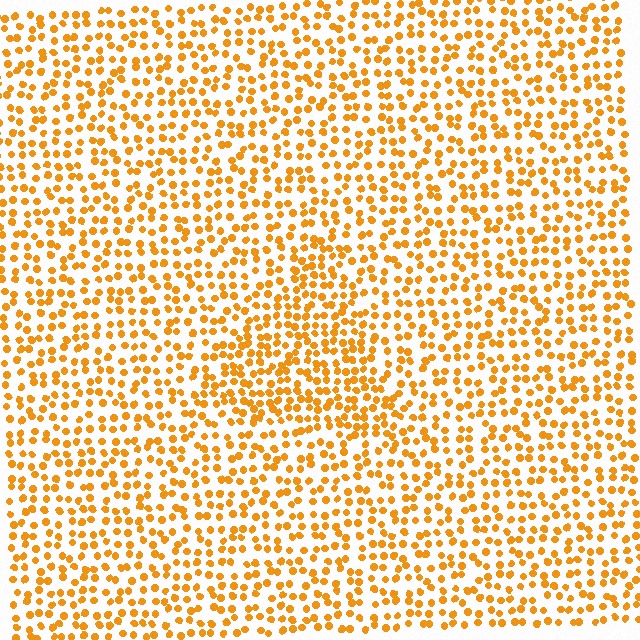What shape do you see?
I see a triangle.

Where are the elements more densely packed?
The elements are more densely packed inside the triangle boundary.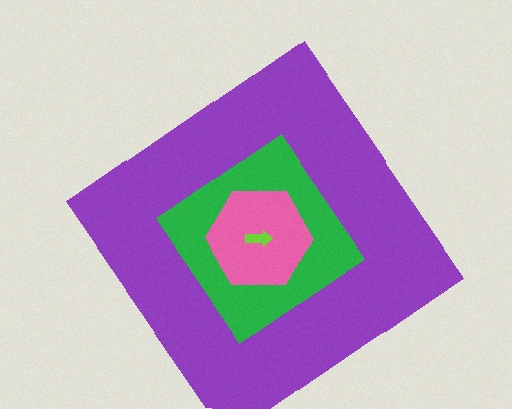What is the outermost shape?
The purple diamond.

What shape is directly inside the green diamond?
The pink hexagon.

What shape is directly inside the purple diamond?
The green diamond.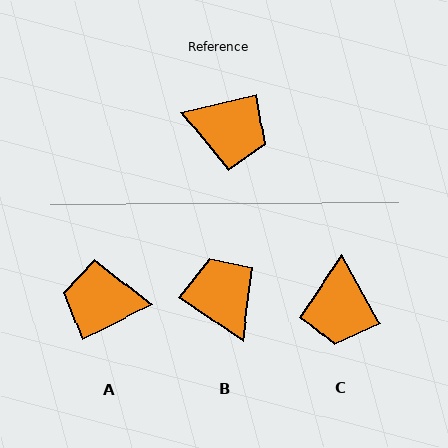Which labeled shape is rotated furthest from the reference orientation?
A, about 168 degrees away.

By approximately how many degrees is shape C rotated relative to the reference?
Approximately 74 degrees clockwise.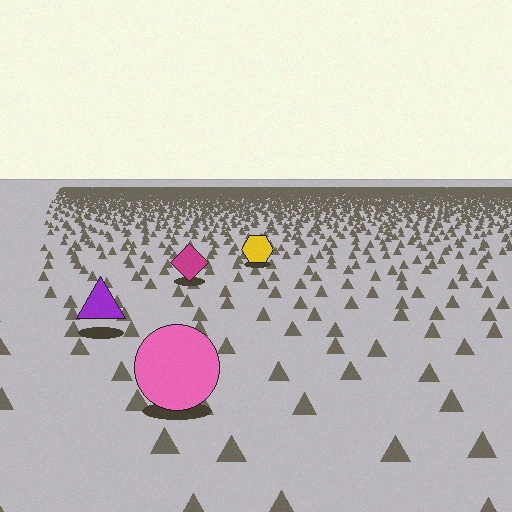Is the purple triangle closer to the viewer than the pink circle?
No. The pink circle is closer — you can tell from the texture gradient: the ground texture is coarser near it.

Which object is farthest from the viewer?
The yellow hexagon is farthest from the viewer. It appears smaller and the ground texture around it is denser.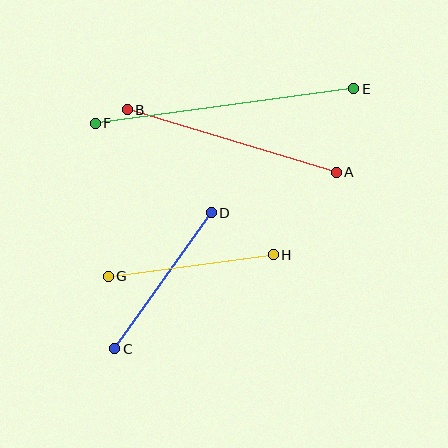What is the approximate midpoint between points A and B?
The midpoint is at approximately (232, 141) pixels.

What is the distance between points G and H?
The distance is approximately 166 pixels.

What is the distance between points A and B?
The distance is approximately 218 pixels.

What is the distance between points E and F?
The distance is approximately 260 pixels.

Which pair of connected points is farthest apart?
Points E and F are farthest apart.